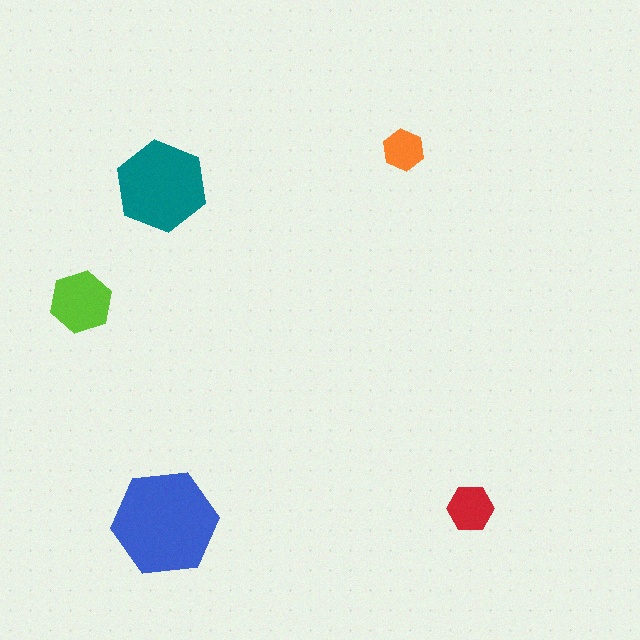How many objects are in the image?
There are 5 objects in the image.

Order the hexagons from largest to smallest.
the blue one, the teal one, the lime one, the red one, the orange one.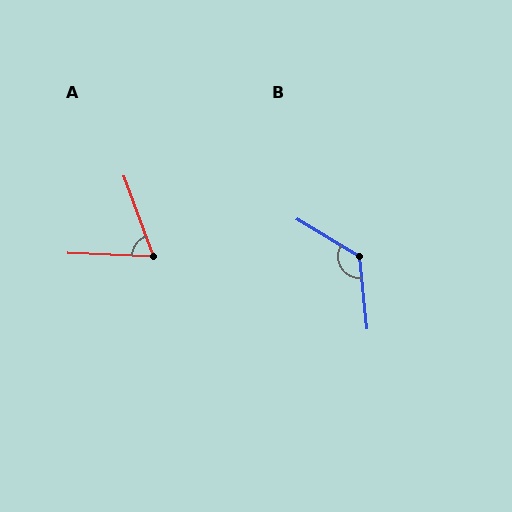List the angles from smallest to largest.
A (68°), B (127°).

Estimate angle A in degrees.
Approximately 68 degrees.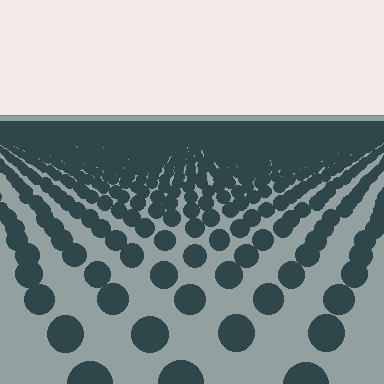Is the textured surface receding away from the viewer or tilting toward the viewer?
The surface is receding away from the viewer. Texture elements get smaller and denser toward the top.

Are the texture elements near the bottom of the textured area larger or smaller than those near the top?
Larger. Near the bottom, elements are closer to the viewer and appear at a bigger on-screen size.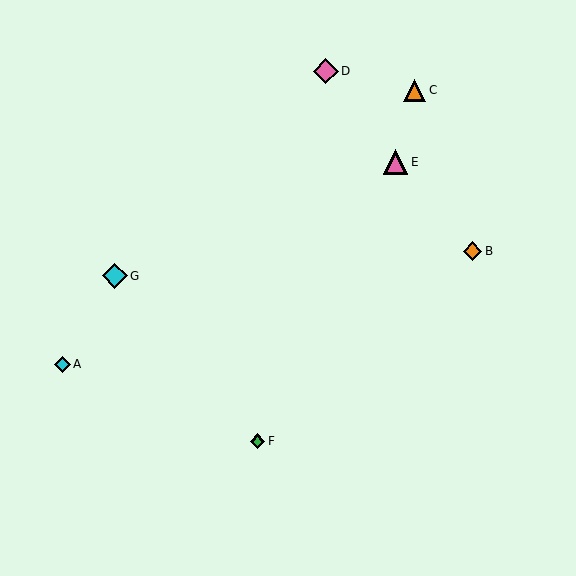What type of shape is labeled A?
Shape A is a cyan diamond.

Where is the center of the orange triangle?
The center of the orange triangle is at (415, 90).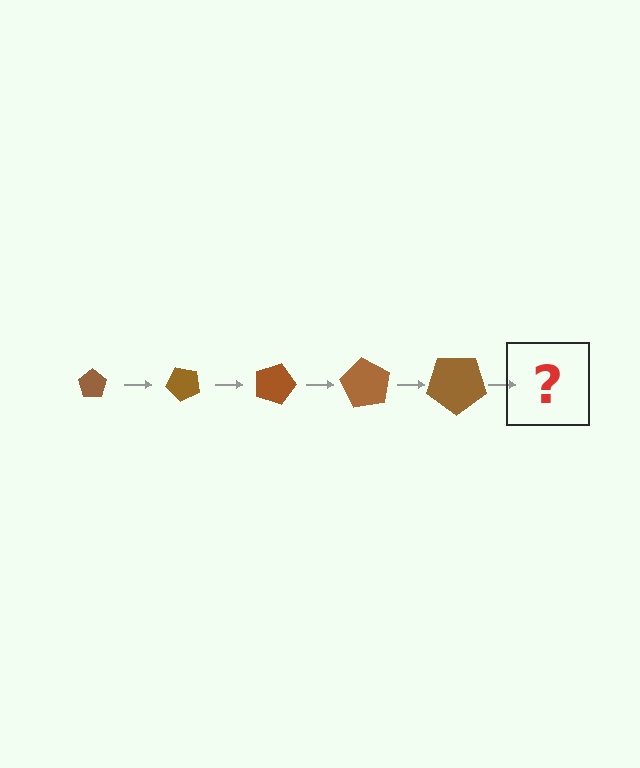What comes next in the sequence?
The next element should be a pentagon, larger than the previous one and rotated 225 degrees from the start.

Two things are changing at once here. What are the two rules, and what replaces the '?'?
The two rules are that the pentagon grows larger each step and it rotates 45 degrees each step. The '?' should be a pentagon, larger than the previous one and rotated 225 degrees from the start.